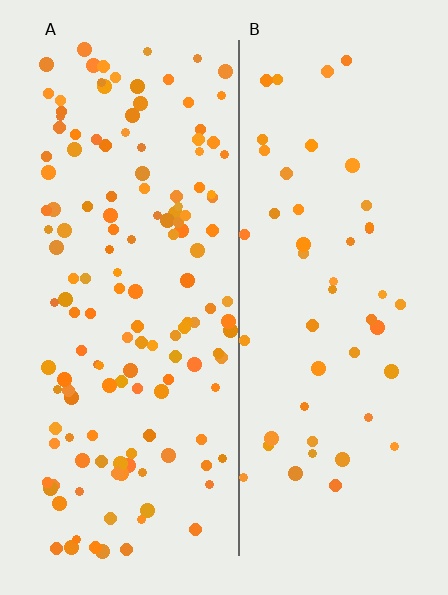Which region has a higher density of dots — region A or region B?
A (the left).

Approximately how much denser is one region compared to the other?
Approximately 2.9× — region A over region B.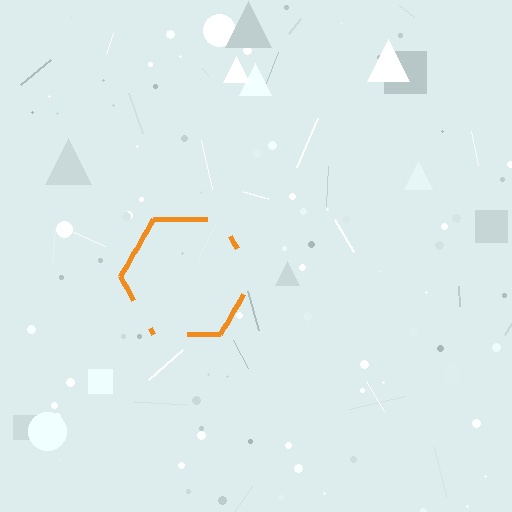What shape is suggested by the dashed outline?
The dashed outline suggests a hexagon.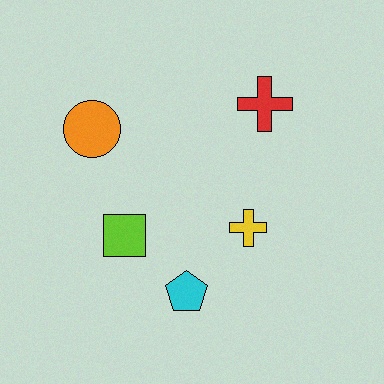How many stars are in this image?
There are no stars.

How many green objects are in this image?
There are no green objects.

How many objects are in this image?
There are 5 objects.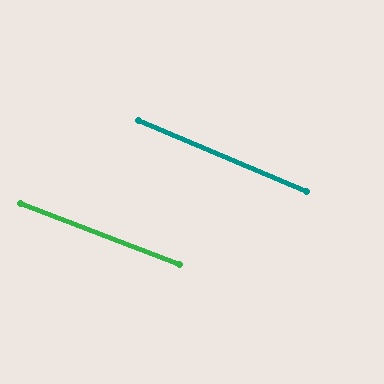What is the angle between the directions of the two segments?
Approximately 2 degrees.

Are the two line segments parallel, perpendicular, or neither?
Parallel — their directions differ by only 1.9°.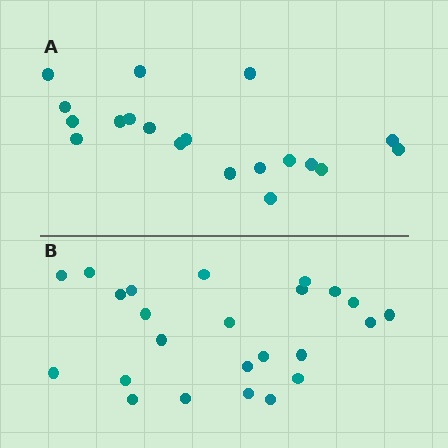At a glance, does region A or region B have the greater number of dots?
Region B (the bottom region) has more dots.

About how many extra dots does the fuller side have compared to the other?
Region B has about 5 more dots than region A.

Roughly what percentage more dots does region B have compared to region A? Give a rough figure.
About 25% more.